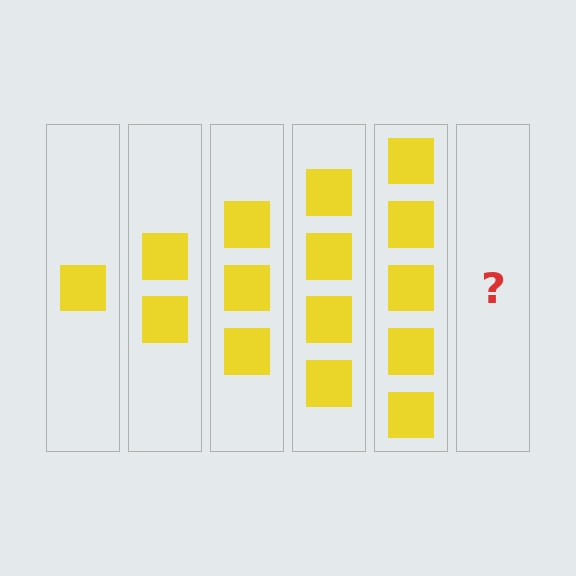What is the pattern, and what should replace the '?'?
The pattern is that each step adds one more square. The '?' should be 6 squares.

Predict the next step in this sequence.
The next step is 6 squares.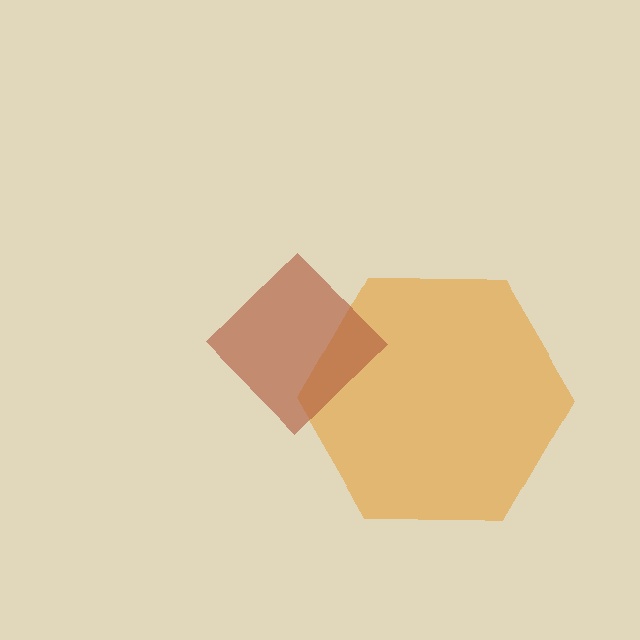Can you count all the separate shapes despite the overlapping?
Yes, there are 2 separate shapes.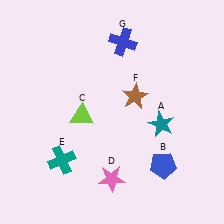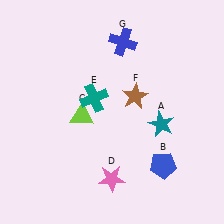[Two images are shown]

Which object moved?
The teal cross (E) moved up.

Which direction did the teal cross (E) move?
The teal cross (E) moved up.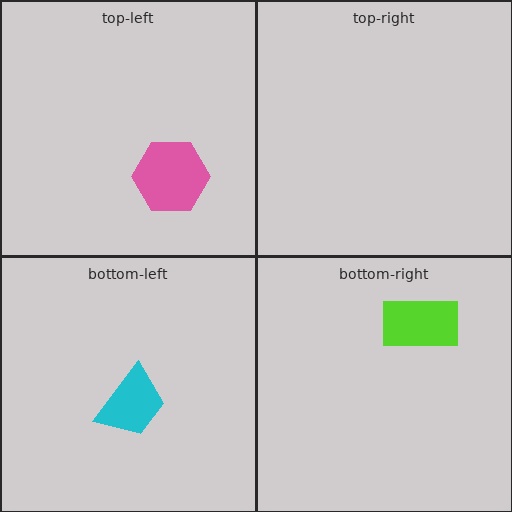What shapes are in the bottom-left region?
The cyan trapezoid.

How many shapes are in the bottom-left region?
1.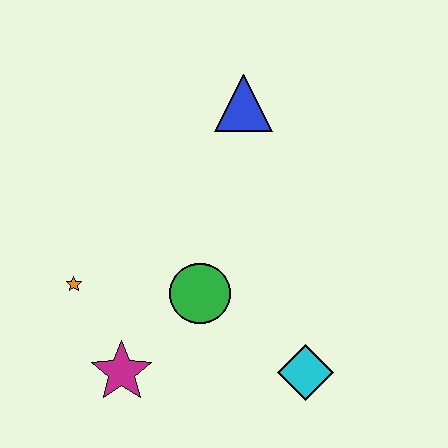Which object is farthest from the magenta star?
The blue triangle is farthest from the magenta star.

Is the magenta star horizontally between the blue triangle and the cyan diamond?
No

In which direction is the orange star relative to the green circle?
The orange star is to the left of the green circle.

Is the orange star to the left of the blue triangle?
Yes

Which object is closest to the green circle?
The magenta star is closest to the green circle.